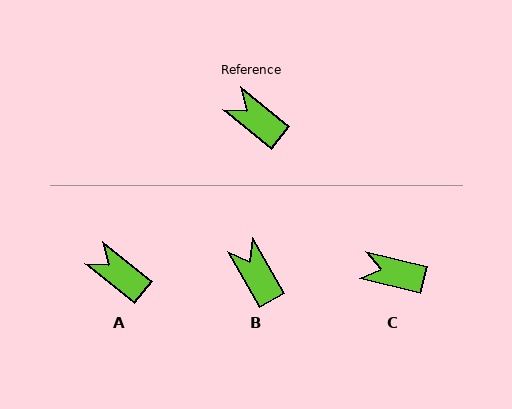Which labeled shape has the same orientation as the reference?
A.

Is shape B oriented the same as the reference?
No, it is off by about 22 degrees.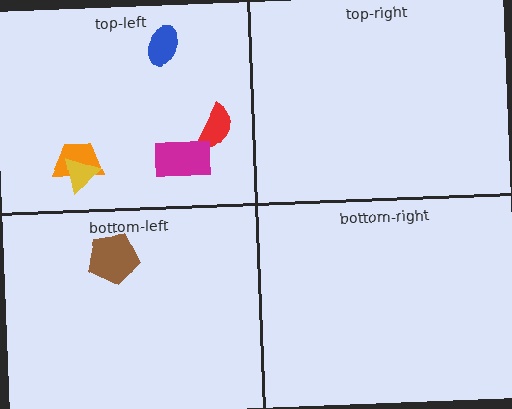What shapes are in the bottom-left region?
The brown pentagon.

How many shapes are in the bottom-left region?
1.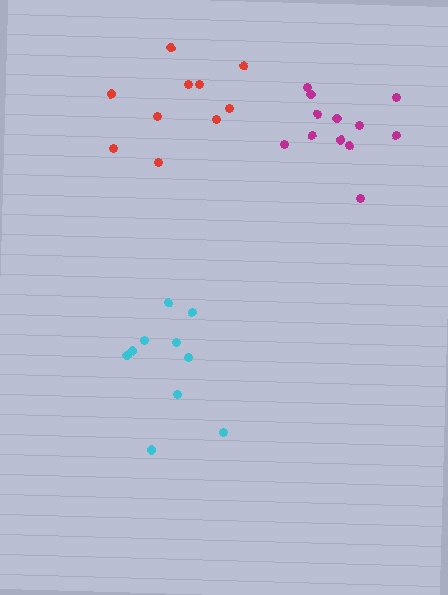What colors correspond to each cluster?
The clusters are colored: red, magenta, cyan.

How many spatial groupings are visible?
There are 3 spatial groupings.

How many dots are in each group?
Group 1: 10 dots, Group 2: 12 dots, Group 3: 10 dots (32 total).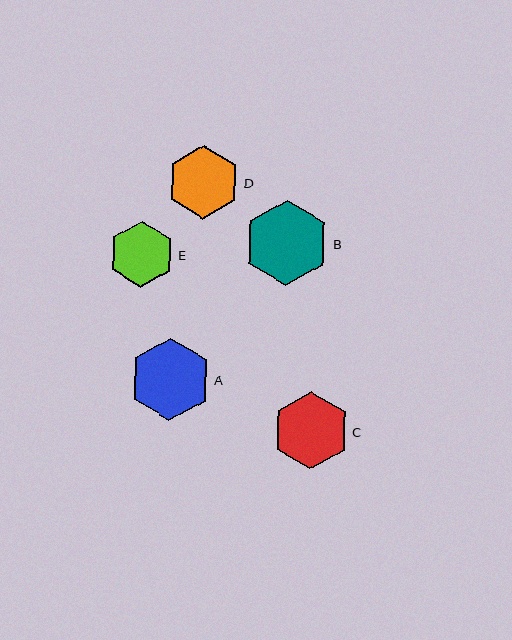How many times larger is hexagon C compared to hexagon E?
Hexagon C is approximately 1.2 times the size of hexagon E.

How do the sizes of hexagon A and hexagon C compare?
Hexagon A and hexagon C are approximately the same size.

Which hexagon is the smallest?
Hexagon E is the smallest with a size of approximately 66 pixels.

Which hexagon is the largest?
Hexagon B is the largest with a size of approximately 85 pixels.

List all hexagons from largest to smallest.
From largest to smallest: B, A, C, D, E.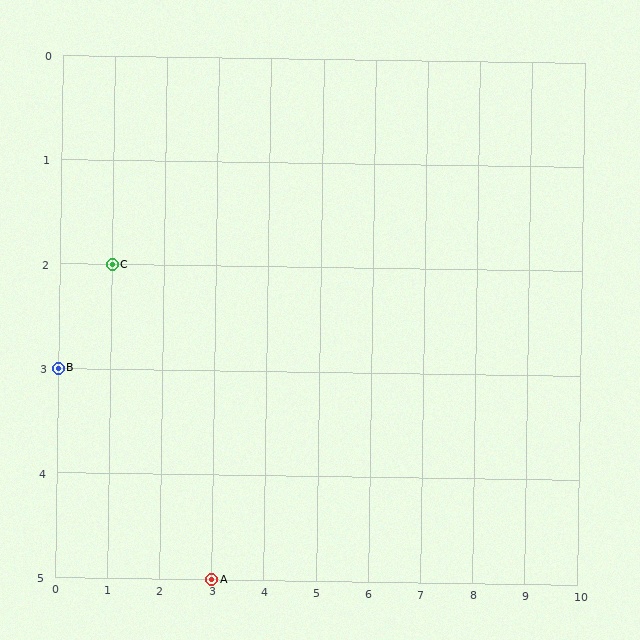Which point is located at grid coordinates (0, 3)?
Point B is at (0, 3).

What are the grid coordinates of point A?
Point A is at grid coordinates (3, 5).